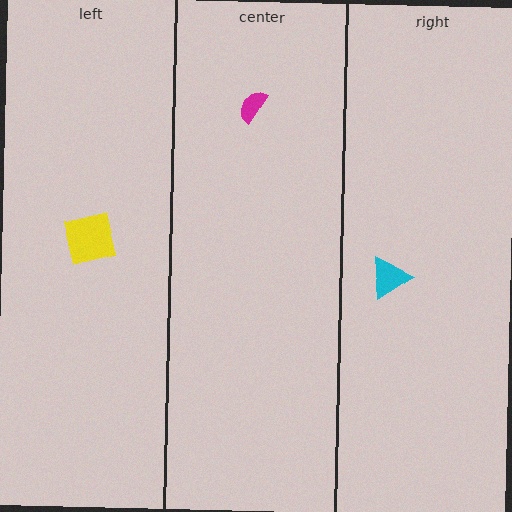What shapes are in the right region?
The cyan triangle.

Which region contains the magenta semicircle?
The center region.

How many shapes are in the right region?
1.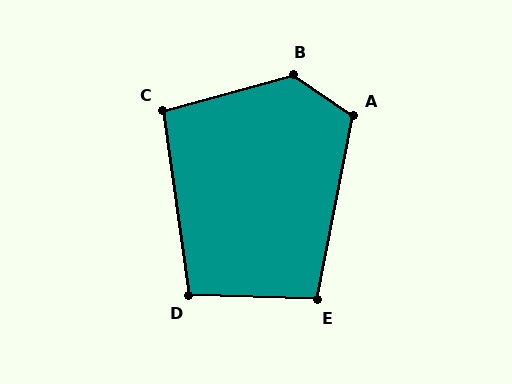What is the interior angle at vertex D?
Approximately 100 degrees (obtuse).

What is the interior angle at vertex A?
Approximately 114 degrees (obtuse).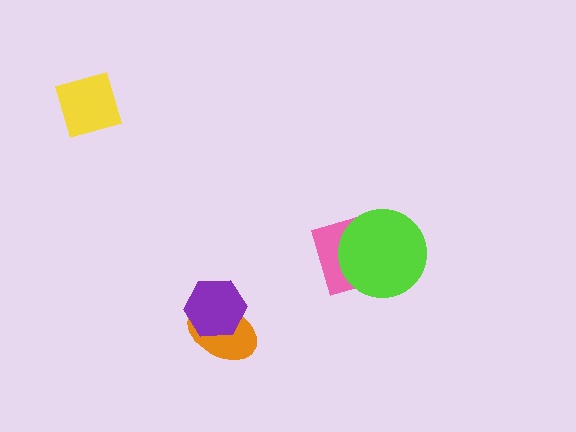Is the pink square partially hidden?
Yes, it is partially covered by another shape.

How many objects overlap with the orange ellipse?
1 object overlaps with the orange ellipse.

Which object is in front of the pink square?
The lime circle is in front of the pink square.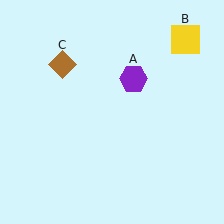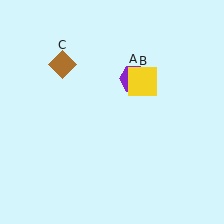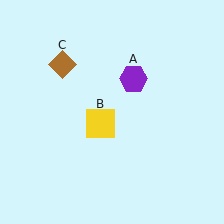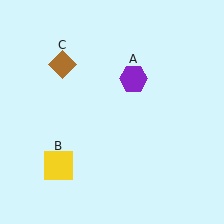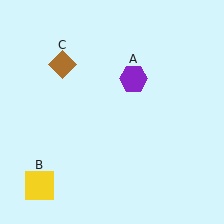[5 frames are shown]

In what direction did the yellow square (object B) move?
The yellow square (object B) moved down and to the left.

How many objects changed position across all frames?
1 object changed position: yellow square (object B).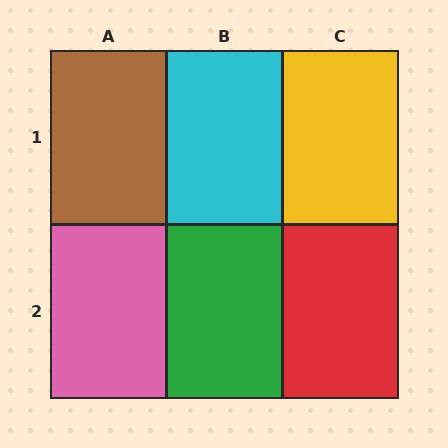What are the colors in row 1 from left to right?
Brown, cyan, yellow.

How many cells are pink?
1 cell is pink.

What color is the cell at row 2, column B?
Green.